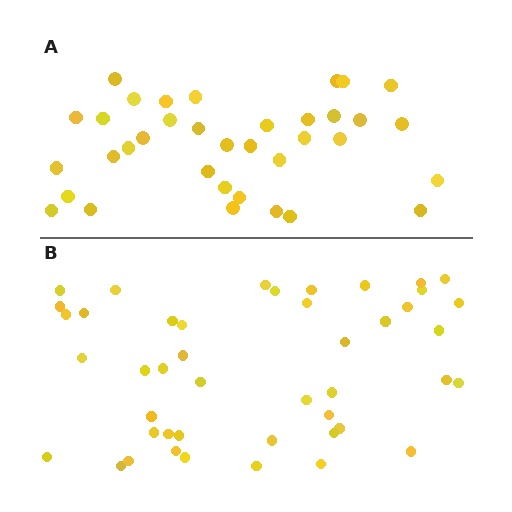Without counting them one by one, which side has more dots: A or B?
Region B (the bottom region) has more dots.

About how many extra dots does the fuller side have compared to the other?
Region B has roughly 8 or so more dots than region A.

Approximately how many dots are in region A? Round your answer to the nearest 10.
About 40 dots. (The exact count is 36, which rounds to 40.)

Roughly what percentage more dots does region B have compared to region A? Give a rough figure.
About 25% more.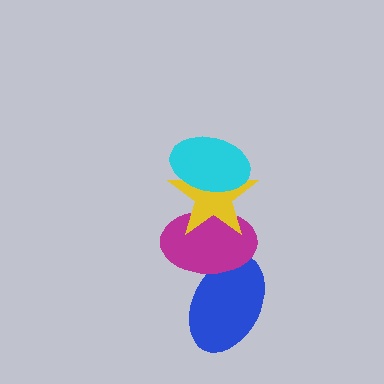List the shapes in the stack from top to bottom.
From top to bottom: the cyan ellipse, the yellow star, the magenta ellipse, the blue ellipse.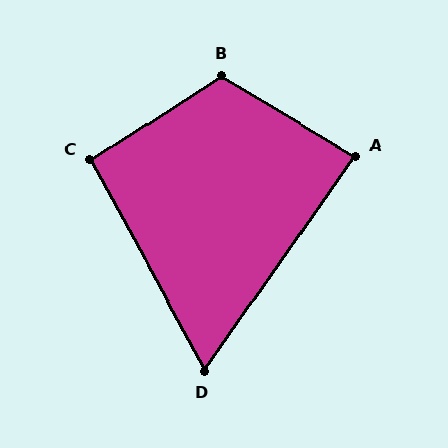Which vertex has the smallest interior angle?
D, at approximately 64 degrees.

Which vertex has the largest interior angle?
B, at approximately 116 degrees.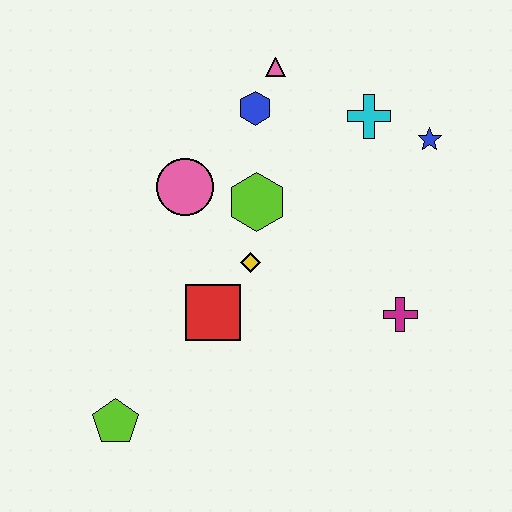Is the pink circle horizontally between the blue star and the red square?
No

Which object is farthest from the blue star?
The lime pentagon is farthest from the blue star.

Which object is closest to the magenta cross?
The yellow diamond is closest to the magenta cross.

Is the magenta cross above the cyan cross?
No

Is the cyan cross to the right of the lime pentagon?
Yes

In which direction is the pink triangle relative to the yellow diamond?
The pink triangle is above the yellow diamond.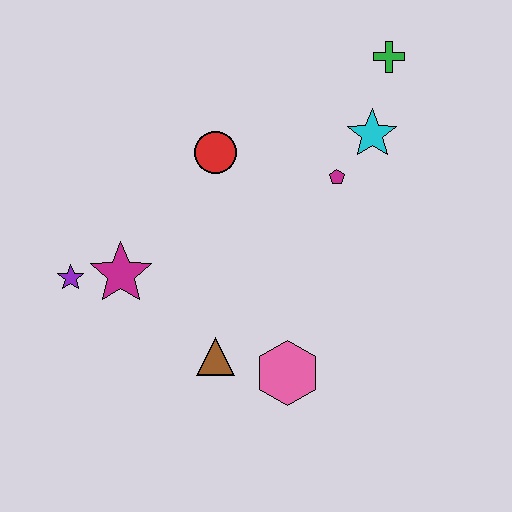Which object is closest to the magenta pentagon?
The cyan star is closest to the magenta pentagon.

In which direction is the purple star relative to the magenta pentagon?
The purple star is to the left of the magenta pentagon.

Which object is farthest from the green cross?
The purple star is farthest from the green cross.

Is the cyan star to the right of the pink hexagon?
Yes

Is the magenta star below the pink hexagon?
No